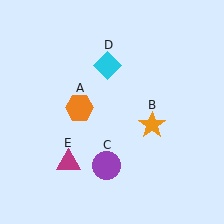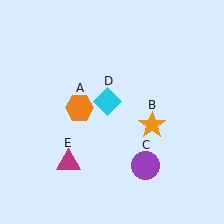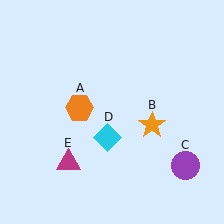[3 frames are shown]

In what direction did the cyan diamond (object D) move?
The cyan diamond (object D) moved down.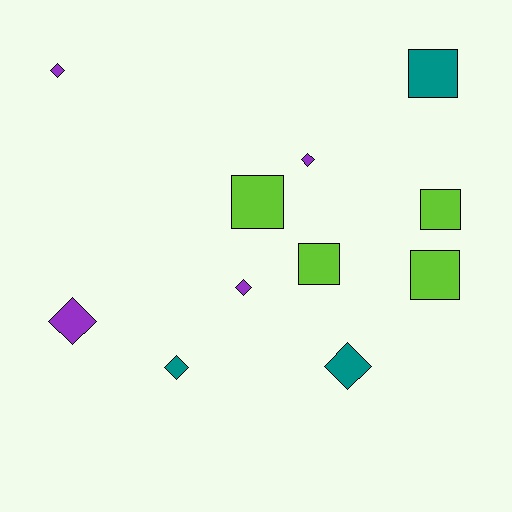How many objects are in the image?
There are 11 objects.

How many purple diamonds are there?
There are 4 purple diamonds.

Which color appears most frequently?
Purple, with 4 objects.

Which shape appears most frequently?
Diamond, with 6 objects.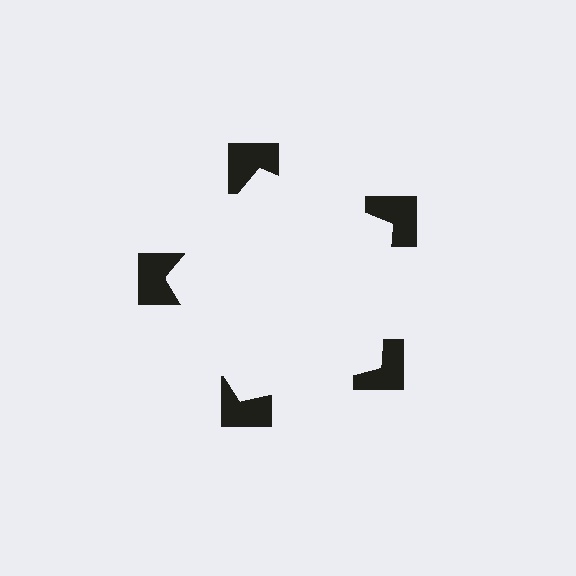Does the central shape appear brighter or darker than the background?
It typically appears slightly brighter than the background, even though no actual brightness change is drawn.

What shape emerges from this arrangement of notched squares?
An illusory pentagon — its edges are inferred from the aligned wedge cuts in the notched squares, not physically drawn.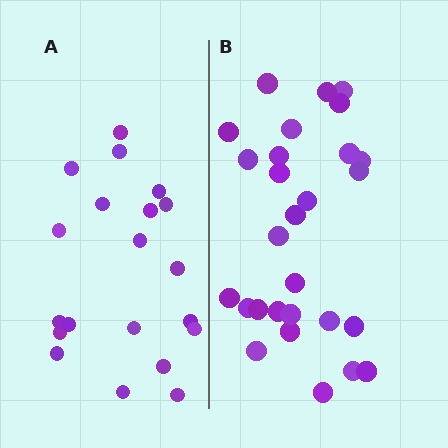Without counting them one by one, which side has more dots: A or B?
Region B (the right region) has more dots.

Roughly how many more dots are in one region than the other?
Region B has roughly 8 or so more dots than region A.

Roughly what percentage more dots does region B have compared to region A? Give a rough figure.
About 40% more.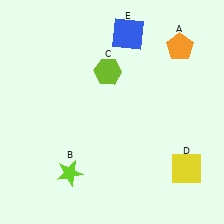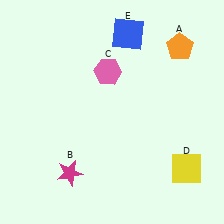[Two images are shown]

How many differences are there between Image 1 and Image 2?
There are 2 differences between the two images.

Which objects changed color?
B changed from lime to magenta. C changed from lime to pink.